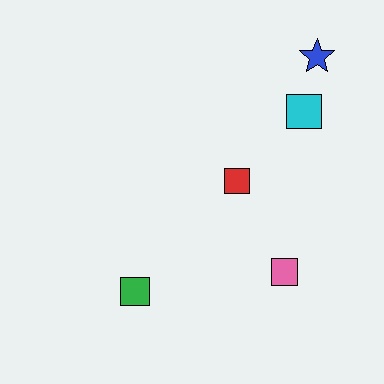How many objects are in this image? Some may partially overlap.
There are 5 objects.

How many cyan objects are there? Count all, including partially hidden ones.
There is 1 cyan object.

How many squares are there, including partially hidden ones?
There are 4 squares.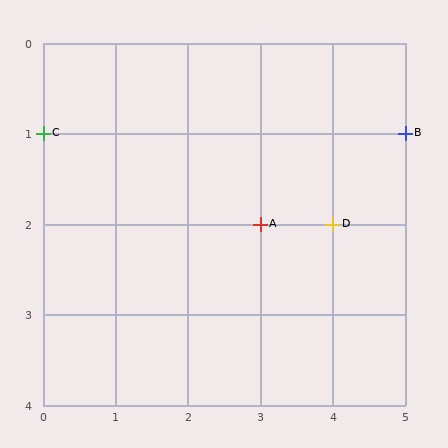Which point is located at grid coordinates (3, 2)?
Point A is at (3, 2).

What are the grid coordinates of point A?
Point A is at grid coordinates (3, 2).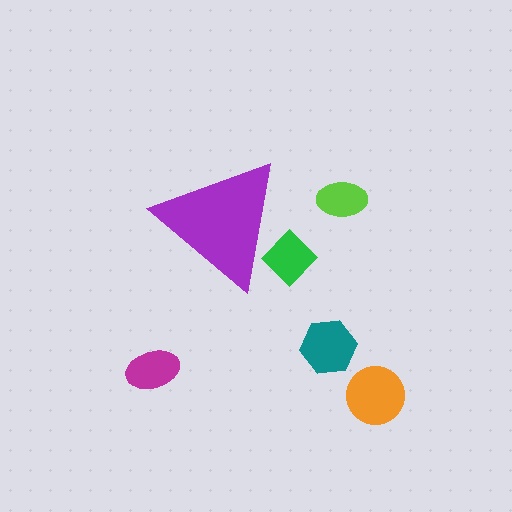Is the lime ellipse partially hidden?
No, the lime ellipse is fully visible.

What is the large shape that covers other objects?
A purple triangle.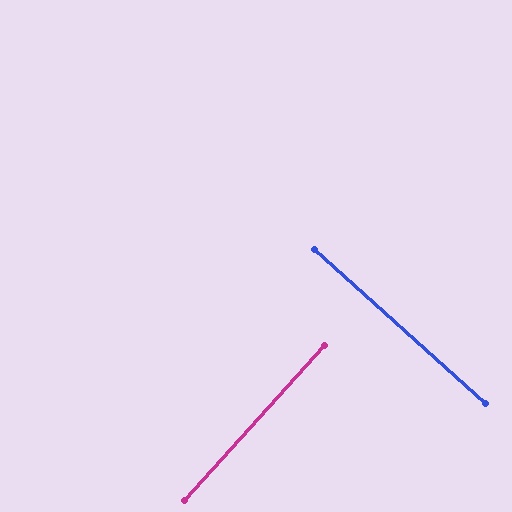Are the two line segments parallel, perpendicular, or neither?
Perpendicular — they meet at approximately 90°.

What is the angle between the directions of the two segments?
Approximately 90 degrees.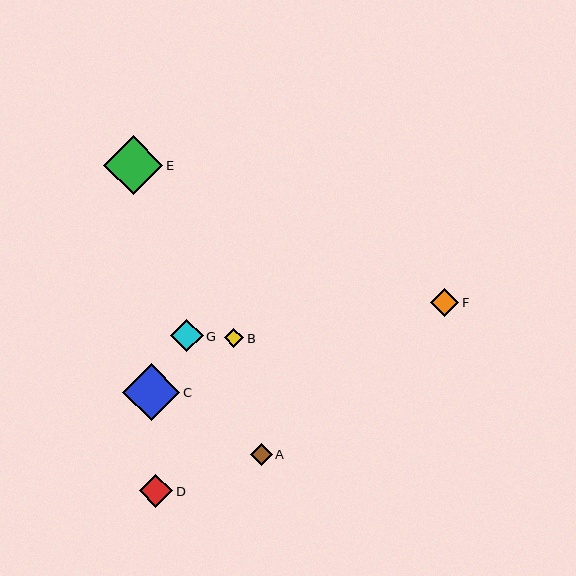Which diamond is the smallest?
Diamond B is the smallest with a size of approximately 19 pixels.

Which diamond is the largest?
Diamond E is the largest with a size of approximately 59 pixels.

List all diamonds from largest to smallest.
From largest to smallest: E, C, D, G, F, A, B.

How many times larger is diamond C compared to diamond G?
Diamond C is approximately 1.8 times the size of diamond G.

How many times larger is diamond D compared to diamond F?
Diamond D is approximately 1.2 times the size of diamond F.